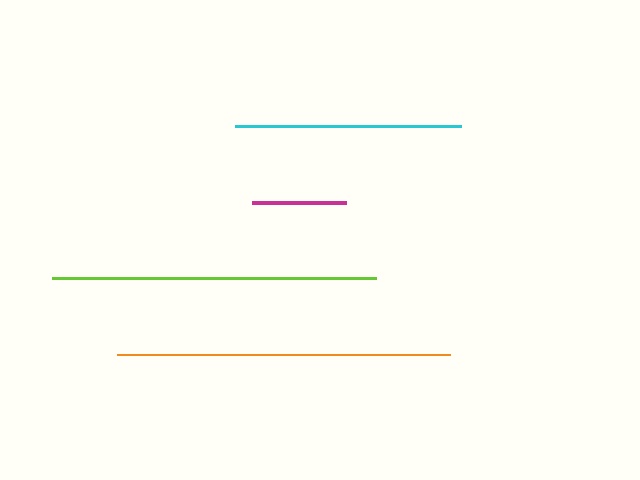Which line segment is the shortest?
The magenta line is the shortest at approximately 94 pixels.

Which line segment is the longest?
The orange line is the longest at approximately 334 pixels.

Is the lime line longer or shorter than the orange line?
The orange line is longer than the lime line.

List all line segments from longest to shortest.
From longest to shortest: orange, lime, cyan, magenta.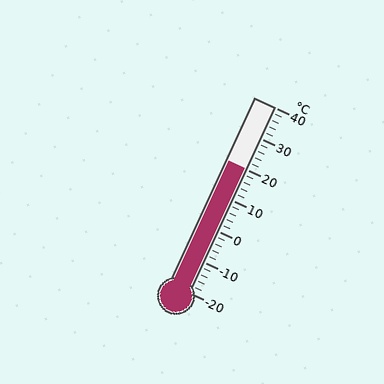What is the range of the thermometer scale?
The thermometer scale ranges from -20°C to 40°C.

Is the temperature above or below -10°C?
The temperature is above -10°C.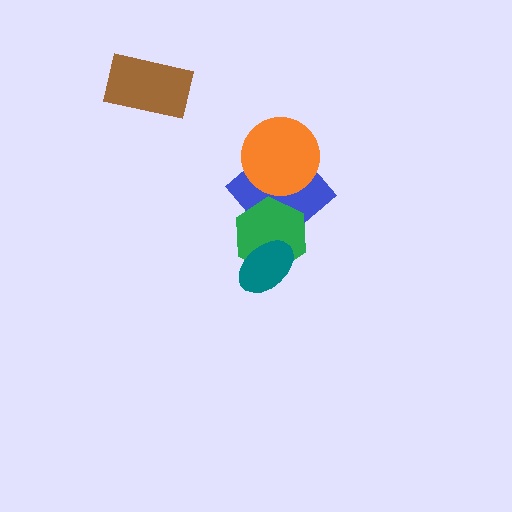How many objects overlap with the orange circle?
1 object overlaps with the orange circle.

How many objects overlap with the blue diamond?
2 objects overlap with the blue diamond.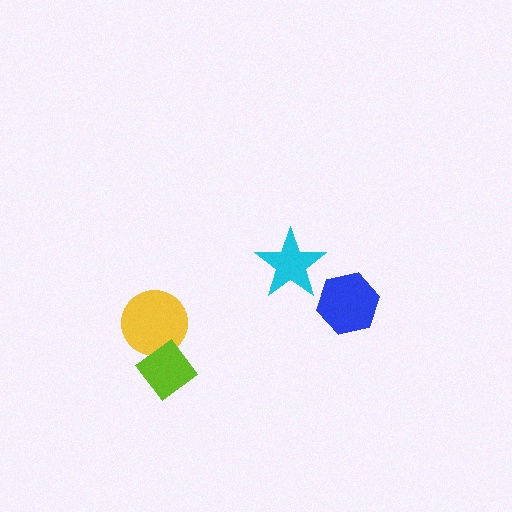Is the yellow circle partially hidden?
Yes, it is partially covered by another shape.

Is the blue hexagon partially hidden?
No, no other shape covers it.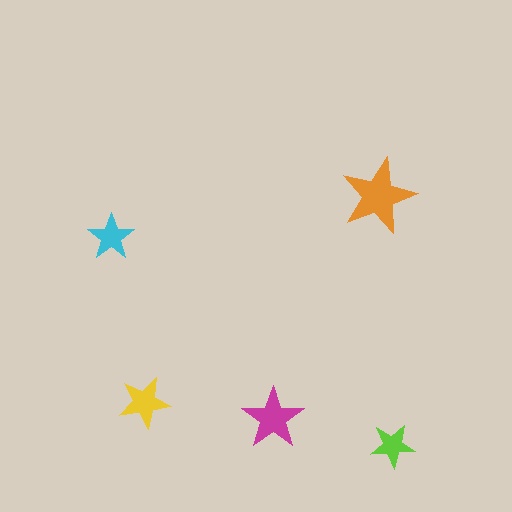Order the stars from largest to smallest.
the orange one, the magenta one, the yellow one, the cyan one, the lime one.